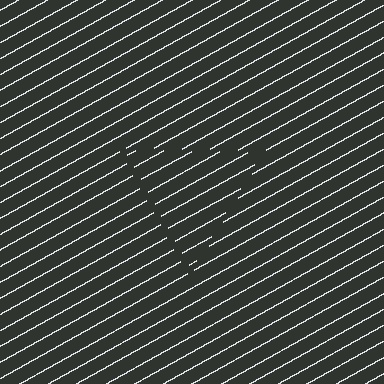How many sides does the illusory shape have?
3 sides — the line-ends trace a triangle.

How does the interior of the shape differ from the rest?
The interior of the shape contains the same grating, shifted by half a period — the contour is defined by the phase discontinuity where line-ends from the inner and outer gratings abut.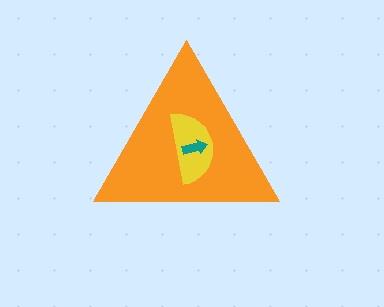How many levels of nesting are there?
3.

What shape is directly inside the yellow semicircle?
The teal arrow.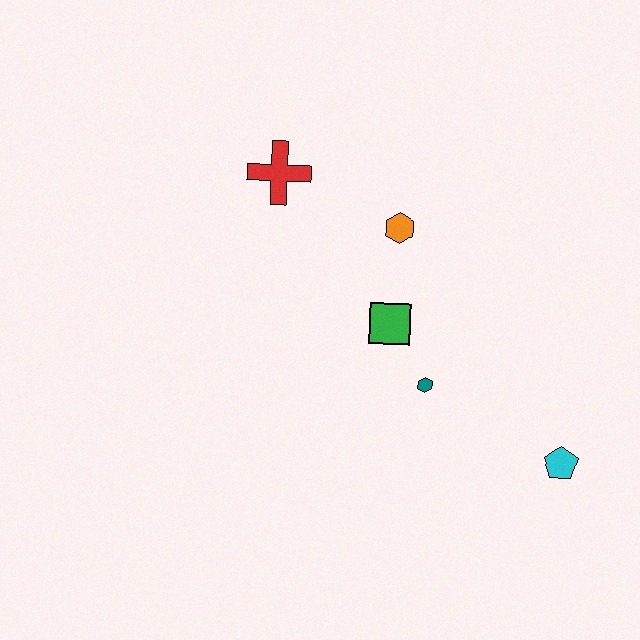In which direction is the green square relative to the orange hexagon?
The green square is below the orange hexagon.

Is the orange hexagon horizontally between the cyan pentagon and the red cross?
Yes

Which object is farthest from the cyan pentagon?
The red cross is farthest from the cyan pentagon.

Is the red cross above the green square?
Yes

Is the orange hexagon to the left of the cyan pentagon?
Yes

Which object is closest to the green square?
The teal hexagon is closest to the green square.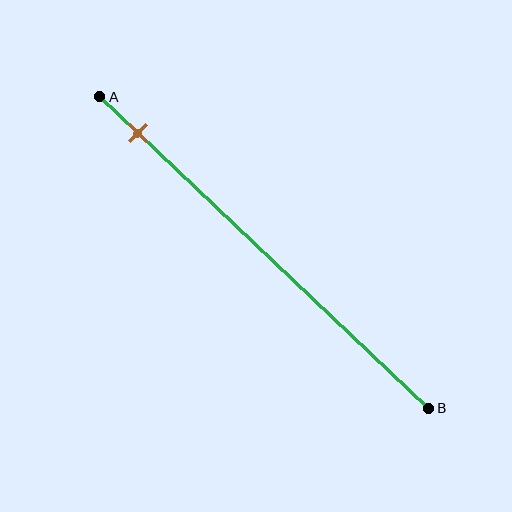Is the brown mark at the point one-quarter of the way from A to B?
No, the mark is at about 10% from A, not at the 25% one-quarter point.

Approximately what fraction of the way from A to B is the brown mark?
The brown mark is approximately 10% of the way from A to B.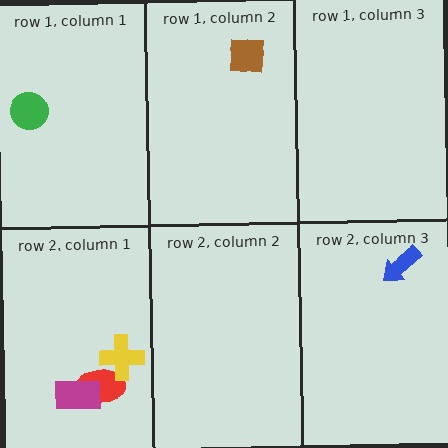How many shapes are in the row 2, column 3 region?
1.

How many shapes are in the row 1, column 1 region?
1.